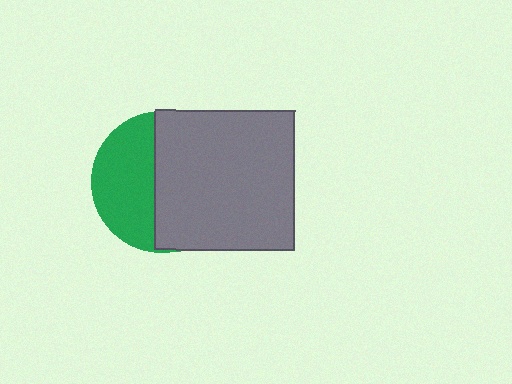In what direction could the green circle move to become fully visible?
The green circle could move left. That would shift it out from behind the gray square entirely.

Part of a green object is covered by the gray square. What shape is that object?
It is a circle.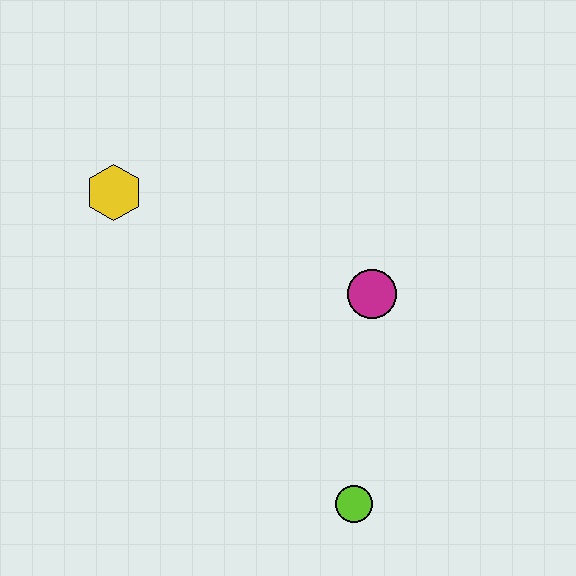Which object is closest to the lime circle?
The magenta circle is closest to the lime circle.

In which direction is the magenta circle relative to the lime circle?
The magenta circle is above the lime circle.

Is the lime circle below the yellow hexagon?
Yes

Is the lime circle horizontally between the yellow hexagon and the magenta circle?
Yes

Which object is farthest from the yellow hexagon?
The lime circle is farthest from the yellow hexagon.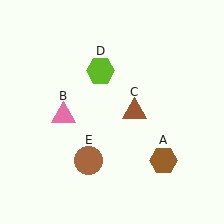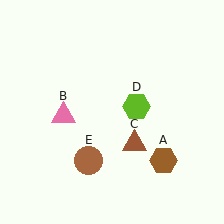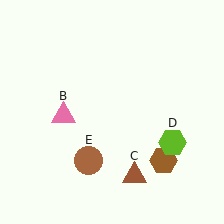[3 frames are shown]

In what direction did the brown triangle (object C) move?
The brown triangle (object C) moved down.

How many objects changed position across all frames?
2 objects changed position: brown triangle (object C), lime hexagon (object D).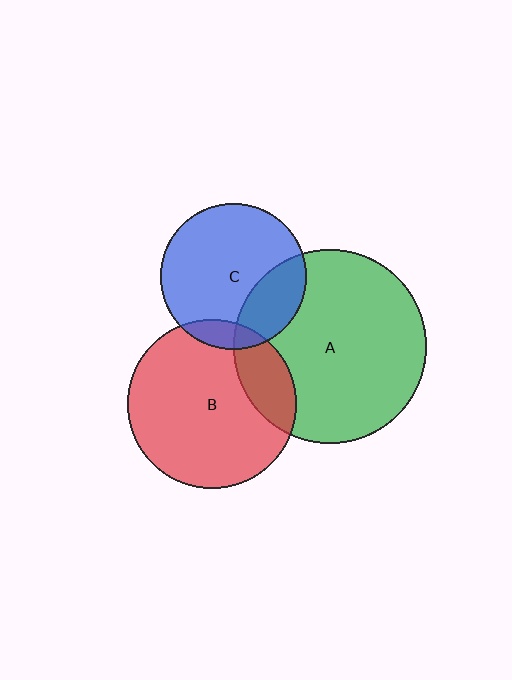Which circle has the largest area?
Circle A (green).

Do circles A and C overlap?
Yes.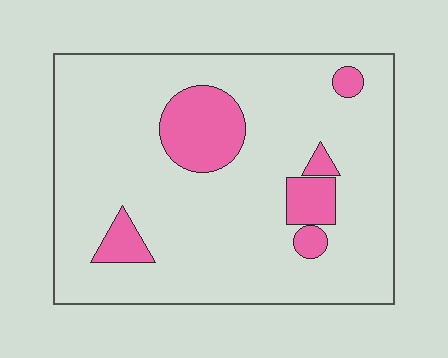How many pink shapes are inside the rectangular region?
6.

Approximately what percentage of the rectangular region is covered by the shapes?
Approximately 15%.